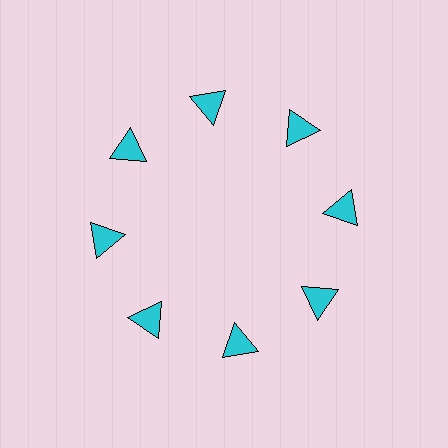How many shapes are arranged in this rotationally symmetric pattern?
There are 8 shapes, arranged in 8 groups of 1.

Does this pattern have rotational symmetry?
Yes, this pattern has 8-fold rotational symmetry. It looks the same after rotating 45 degrees around the center.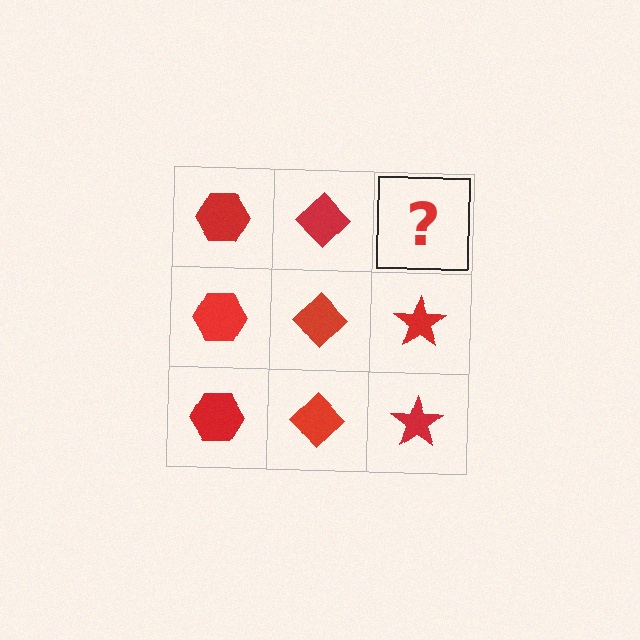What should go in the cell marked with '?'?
The missing cell should contain a red star.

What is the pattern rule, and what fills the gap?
The rule is that each column has a consistent shape. The gap should be filled with a red star.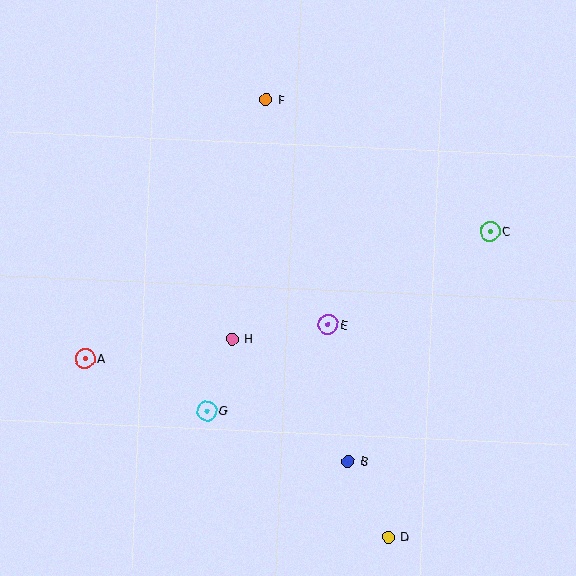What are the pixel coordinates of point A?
Point A is at (85, 358).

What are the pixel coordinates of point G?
Point G is at (207, 411).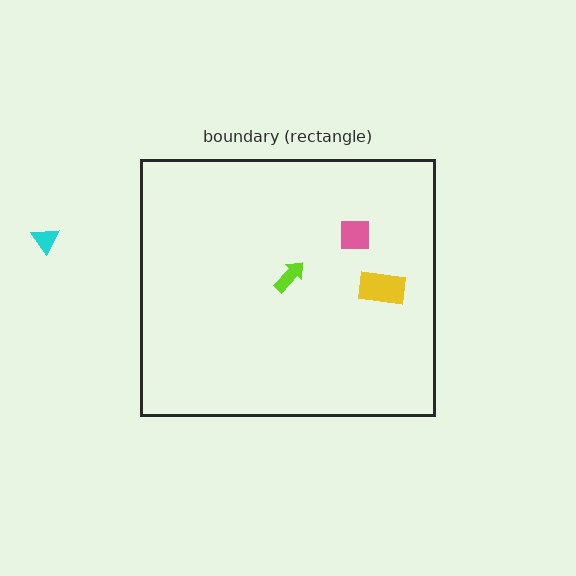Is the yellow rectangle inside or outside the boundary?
Inside.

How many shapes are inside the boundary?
3 inside, 1 outside.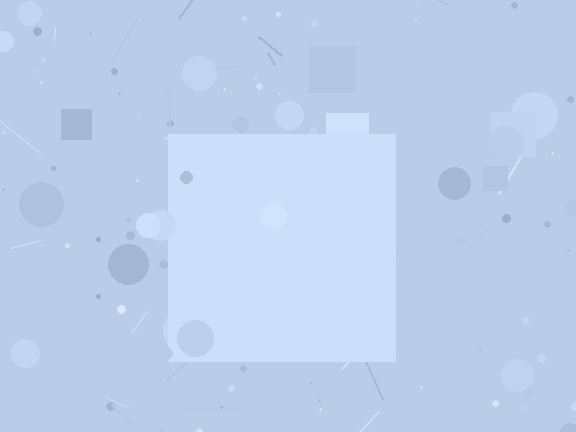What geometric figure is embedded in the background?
A square is embedded in the background.